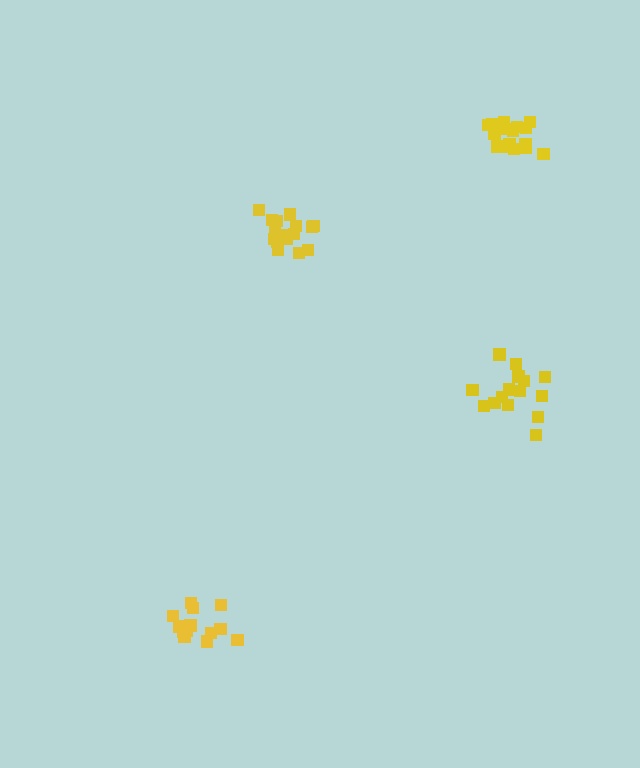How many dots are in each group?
Group 1: 16 dots, Group 2: 13 dots, Group 3: 15 dots, Group 4: 16 dots (60 total).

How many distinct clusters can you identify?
There are 4 distinct clusters.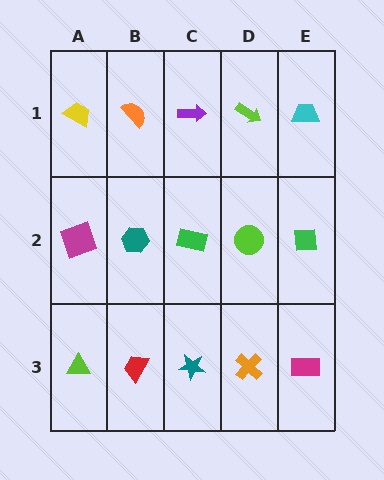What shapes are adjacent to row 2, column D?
A lime arrow (row 1, column D), an orange cross (row 3, column D), a green rectangle (row 2, column C), a green square (row 2, column E).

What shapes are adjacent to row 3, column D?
A lime circle (row 2, column D), a teal star (row 3, column C), a magenta rectangle (row 3, column E).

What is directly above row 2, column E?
A cyan trapezoid.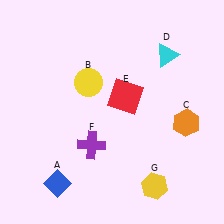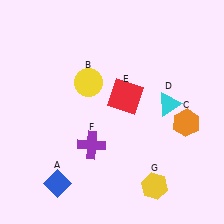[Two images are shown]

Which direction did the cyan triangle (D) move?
The cyan triangle (D) moved down.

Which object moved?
The cyan triangle (D) moved down.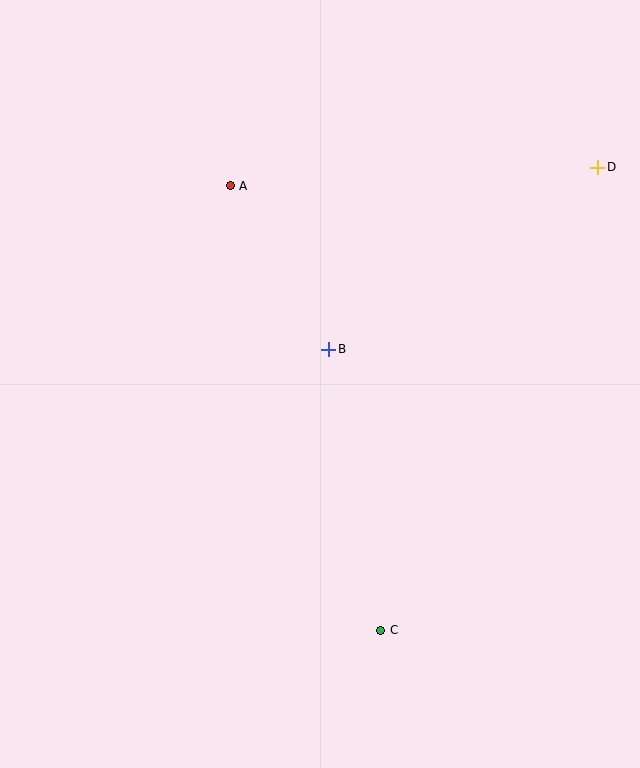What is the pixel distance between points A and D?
The distance between A and D is 368 pixels.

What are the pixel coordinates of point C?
Point C is at (381, 630).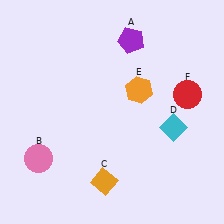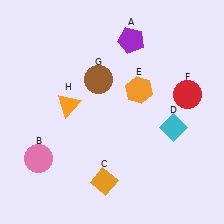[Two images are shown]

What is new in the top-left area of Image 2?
An orange triangle (H) was added in the top-left area of Image 2.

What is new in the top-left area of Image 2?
A brown circle (G) was added in the top-left area of Image 2.